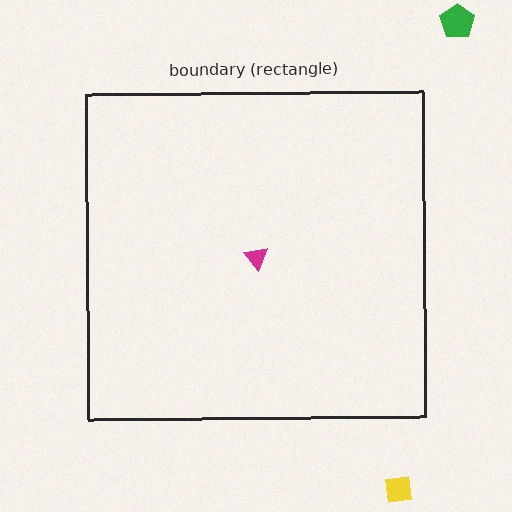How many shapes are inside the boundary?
1 inside, 2 outside.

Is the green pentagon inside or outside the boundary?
Outside.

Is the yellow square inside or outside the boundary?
Outside.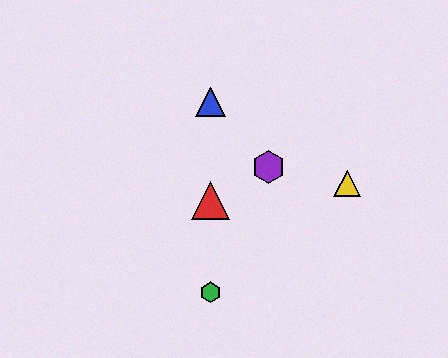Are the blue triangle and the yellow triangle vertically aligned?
No, the blue triangle is at x≈211 and the yellow triangle is at x≈347.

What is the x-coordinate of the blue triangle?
The blue triangle is at x≈211.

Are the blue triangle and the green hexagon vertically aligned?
Yes, both are at x≈211.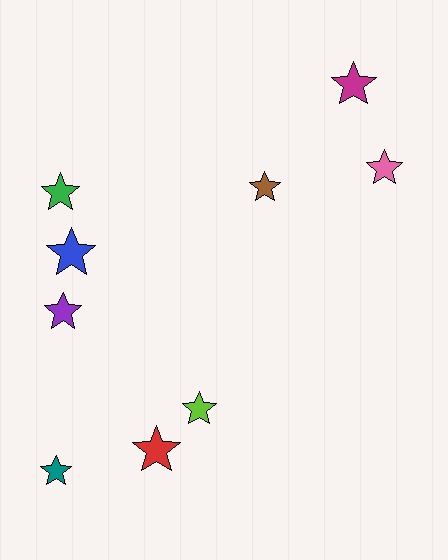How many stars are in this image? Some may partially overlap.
There are 9 stars.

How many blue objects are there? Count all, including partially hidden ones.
There is 1 blue object.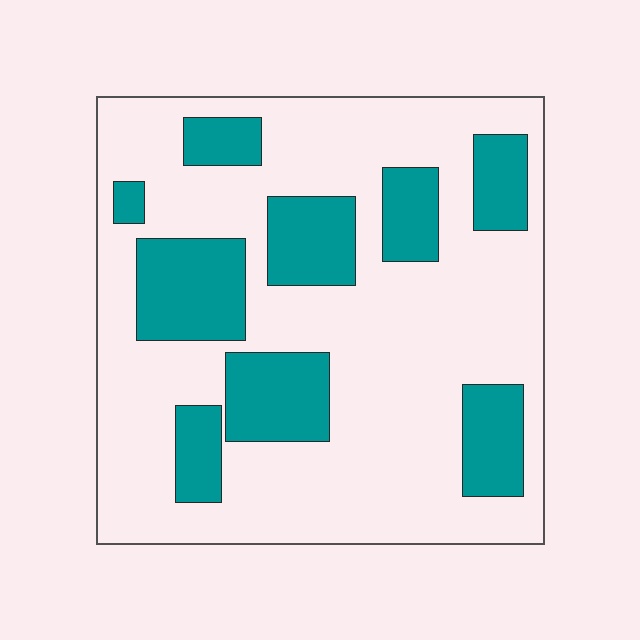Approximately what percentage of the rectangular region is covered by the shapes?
Approximately 30%.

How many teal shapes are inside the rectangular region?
9.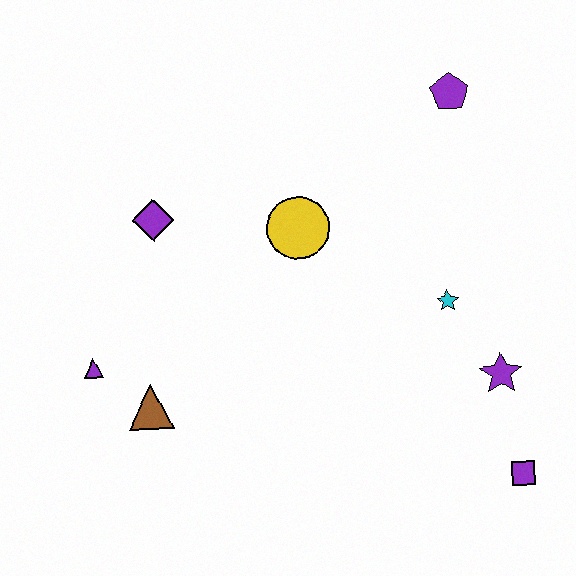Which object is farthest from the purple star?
The purple triangle is farthest from the purple star.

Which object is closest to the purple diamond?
The yellow circle is closest to the purple diamond.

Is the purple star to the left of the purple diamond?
No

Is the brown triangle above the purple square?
Yes